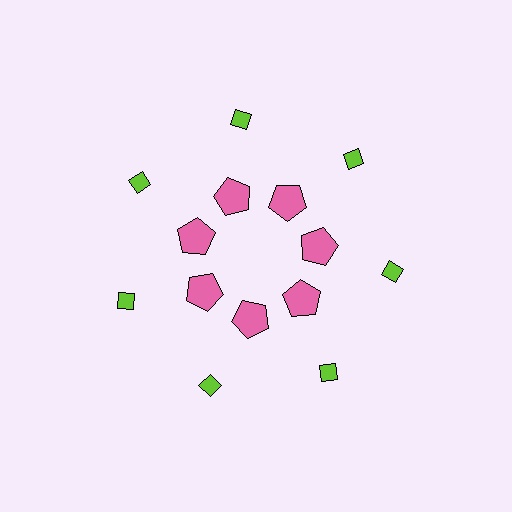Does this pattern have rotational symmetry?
Yes, this pattern has 7-fold rotational symmetry. It looks the same after rotating 51 degrees around the center.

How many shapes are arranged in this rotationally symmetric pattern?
There are 14 shapes, arranged in 7 groups of 2.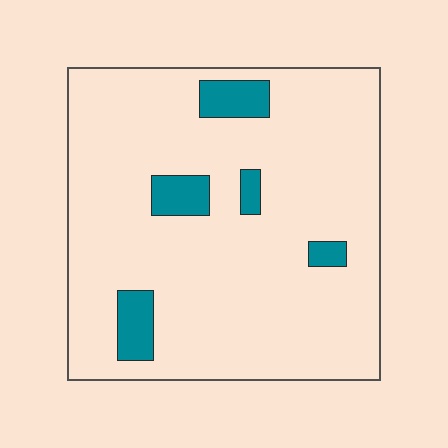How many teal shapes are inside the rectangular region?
5.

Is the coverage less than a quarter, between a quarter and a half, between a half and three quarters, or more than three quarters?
Less than a quarter.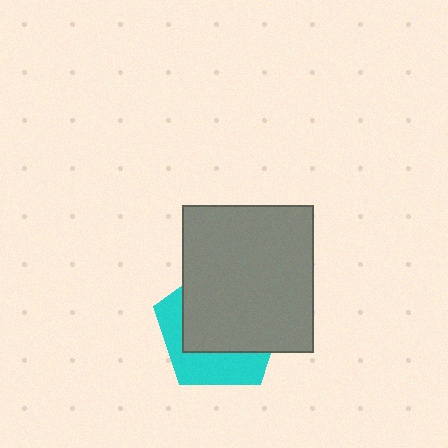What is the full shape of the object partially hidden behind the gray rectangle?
The partially hidden object is a cyan pentagon.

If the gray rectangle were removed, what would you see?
You would see the complete cyan pentagon.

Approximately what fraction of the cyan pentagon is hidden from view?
Roughly 64% of the cyan pentagon is hidden behind the gray rectangle.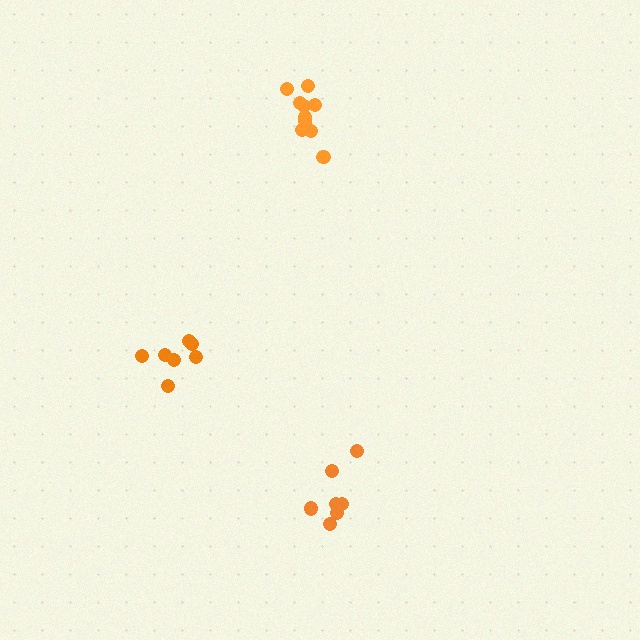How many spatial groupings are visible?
There are 3 spatial groupings.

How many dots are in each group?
Group 1: 7 dots, Group 2: 7 dots, Group 3: 12 dots (26 total).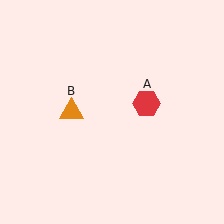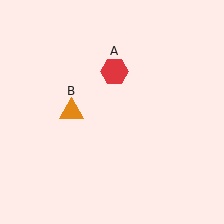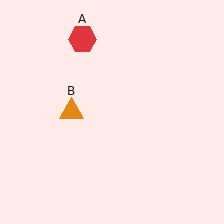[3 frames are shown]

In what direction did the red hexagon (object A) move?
The red hexagon (object A) moved up and to the left.